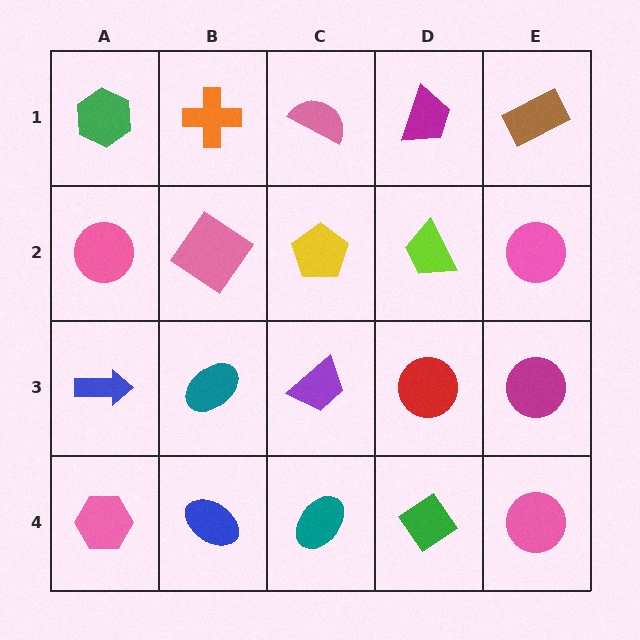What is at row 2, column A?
A pink circle.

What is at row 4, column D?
A green diamond.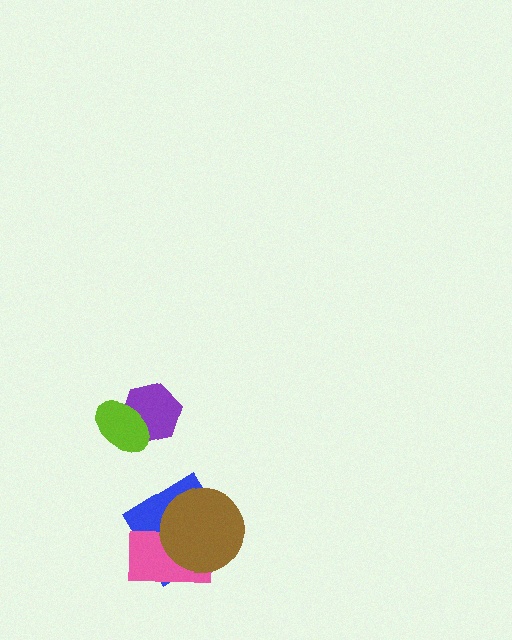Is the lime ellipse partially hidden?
No, no other shape covers it.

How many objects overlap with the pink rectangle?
2 objects overlap with the pink rectangle.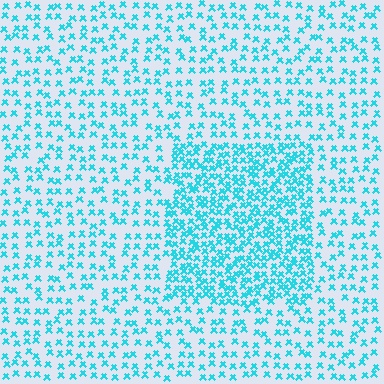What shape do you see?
I see a rectangle.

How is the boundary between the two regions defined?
The boundary is defined by a change in element density (approximately 2.1x ratio). All elements are the same color, size, and shape.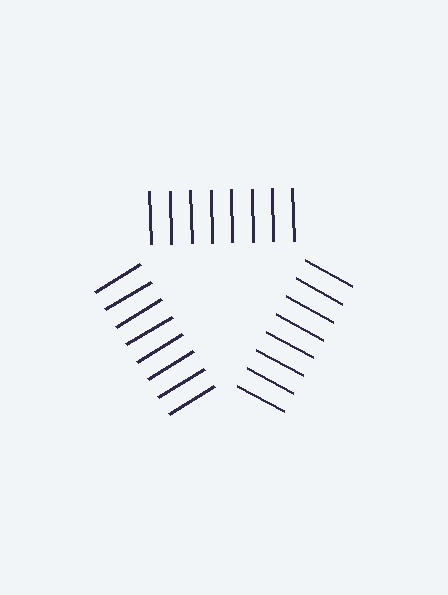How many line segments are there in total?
24 — 8 along each of the 3 edges.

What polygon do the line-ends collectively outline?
An illusory triangle — the line segments terminate on its edges but no continuous stroke is drawn.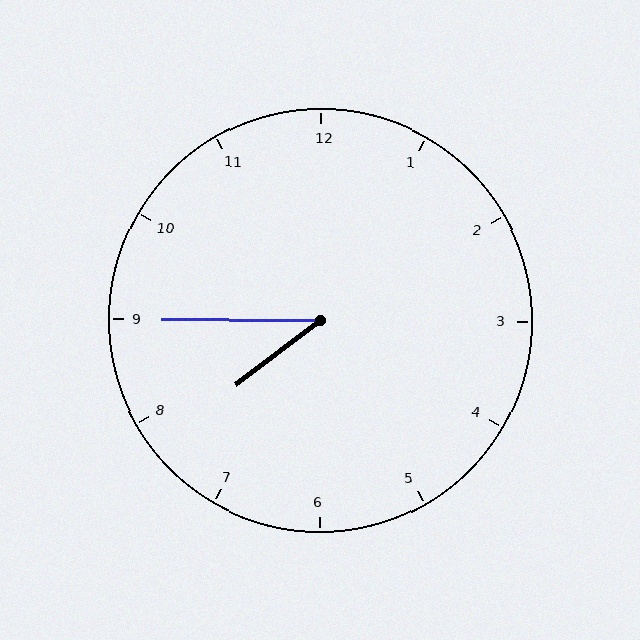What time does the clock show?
7:45.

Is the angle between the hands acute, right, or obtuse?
It is acute.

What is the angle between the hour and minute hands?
Approximately 38 degrees.